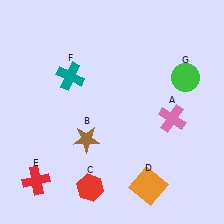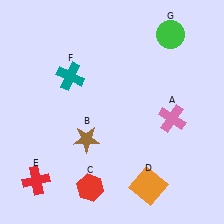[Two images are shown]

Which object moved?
The green circle (G) moved up.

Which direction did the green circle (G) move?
The green circle (G) moved up.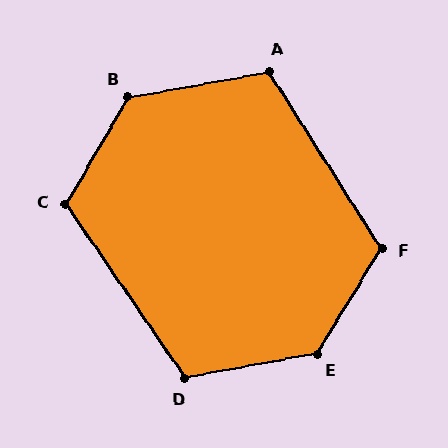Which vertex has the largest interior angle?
E, at approximately 132 degrees.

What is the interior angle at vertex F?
Approximately 116 degrees (obtuse).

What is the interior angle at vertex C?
Approximately 116 degrees (obtuse).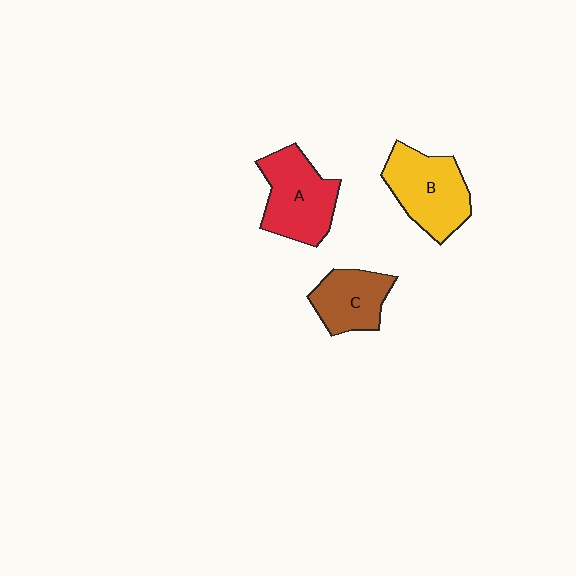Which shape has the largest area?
Shape A (red).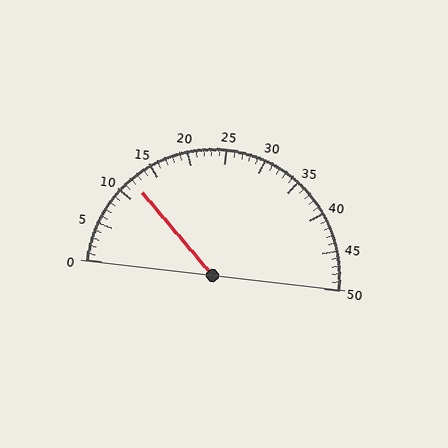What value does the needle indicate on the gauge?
The needle indicates approximately 12.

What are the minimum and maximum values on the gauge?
The gauge ranges from 0 to 50.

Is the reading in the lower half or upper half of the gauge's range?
The reading is in the lower half of the range (0 to 50).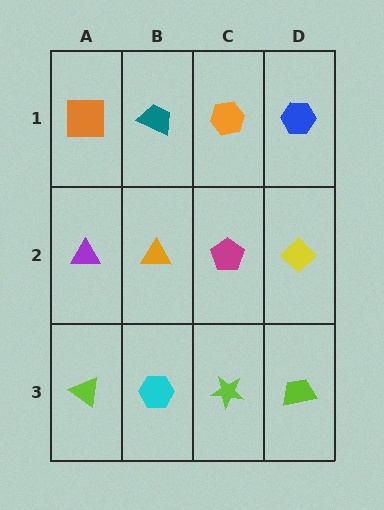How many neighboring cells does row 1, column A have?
2.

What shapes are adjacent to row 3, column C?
A magenta pentagon (row 2, column C), a cyan hexagon (row 3, column B), a lime trapezoid (row 3, column D).